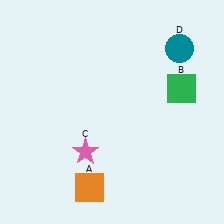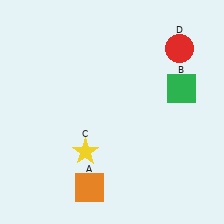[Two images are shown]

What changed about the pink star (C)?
In Image 1, C is pink. In Image 2, it changed to yellow.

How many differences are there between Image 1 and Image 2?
There are 2 differences between the two images.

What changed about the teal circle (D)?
In Image 1, D is teal. In Image 2, it changed to red.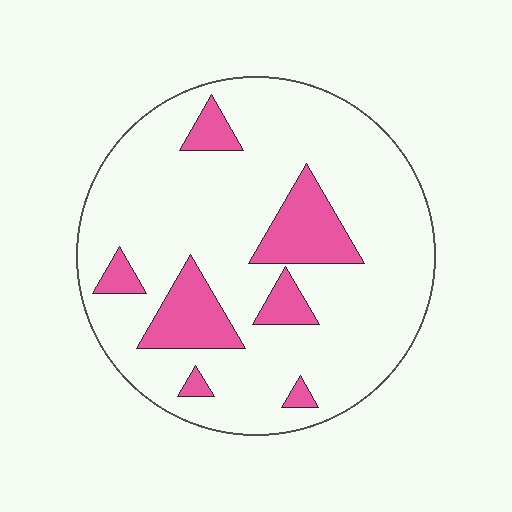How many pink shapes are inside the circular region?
7.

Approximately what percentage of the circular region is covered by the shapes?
Approximately 15%.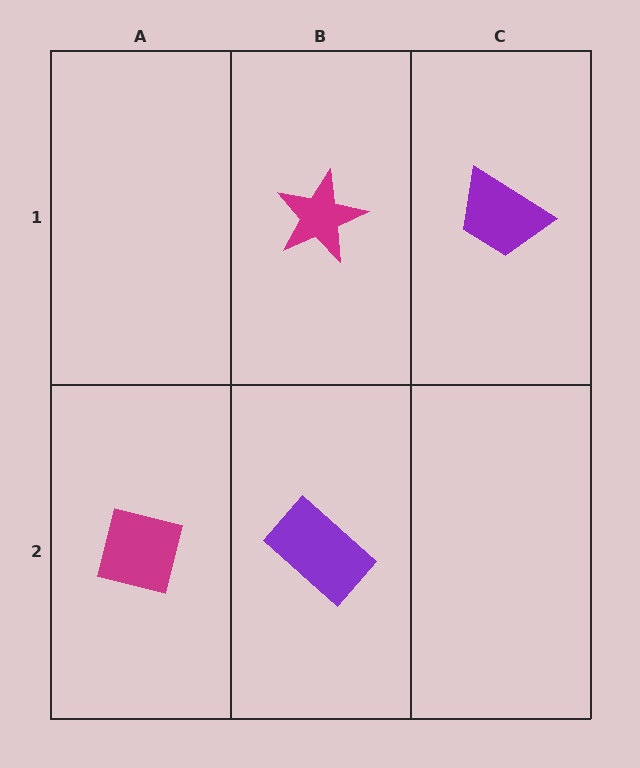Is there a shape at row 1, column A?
No, that cell is empty.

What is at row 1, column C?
A purple trapezoid.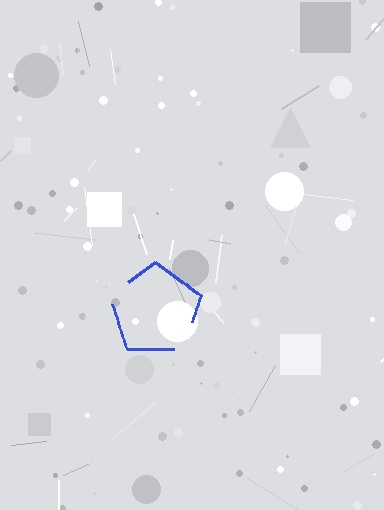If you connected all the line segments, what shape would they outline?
They would outline a pentagon.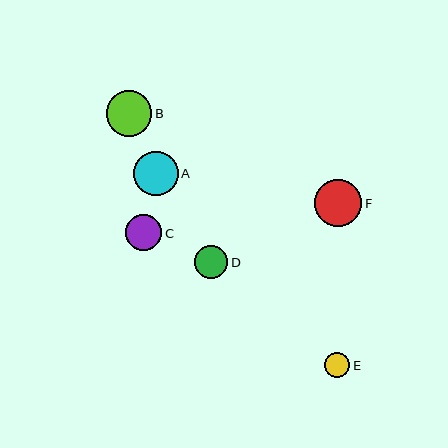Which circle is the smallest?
Circle E is the smallest with a size of approximately 25 pixels.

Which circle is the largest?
Circle F is the largest with a size of approximately 47 pixels.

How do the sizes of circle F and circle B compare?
Circle F and circle B are approximately the same size.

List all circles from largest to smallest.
From largest to smallest: F, B, A, C, D, E.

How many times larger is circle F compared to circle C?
Circle F is approximately 1.3 times the size of circle C.